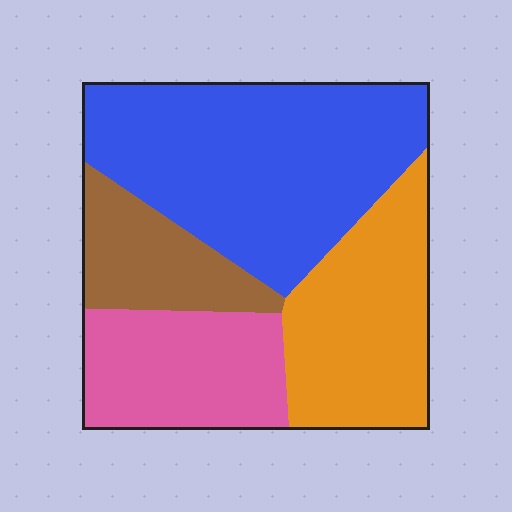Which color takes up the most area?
Blue, at roughly 40%.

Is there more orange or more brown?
Orange.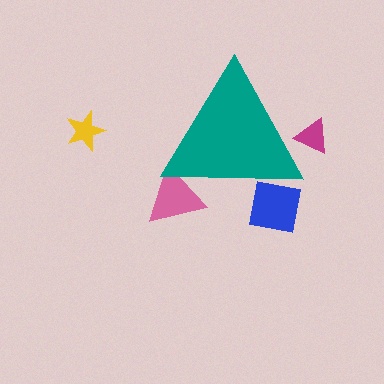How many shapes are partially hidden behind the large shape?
3 shapes are partially hidden.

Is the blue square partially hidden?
Yes, the blue square is partially hidden behind the teal triangle.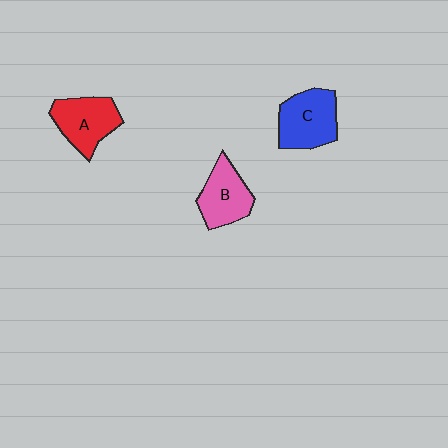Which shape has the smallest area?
Shape B (pink).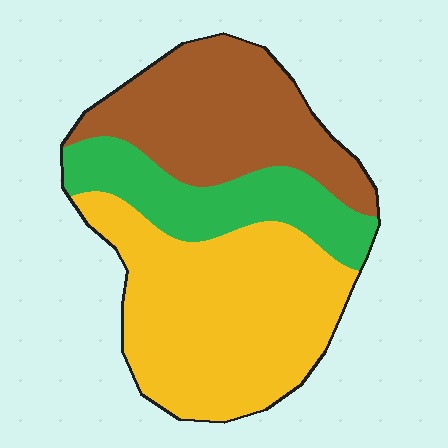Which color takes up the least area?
Green, at roughly 20%.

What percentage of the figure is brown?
Brown takes up about one third (1/3) of the figure.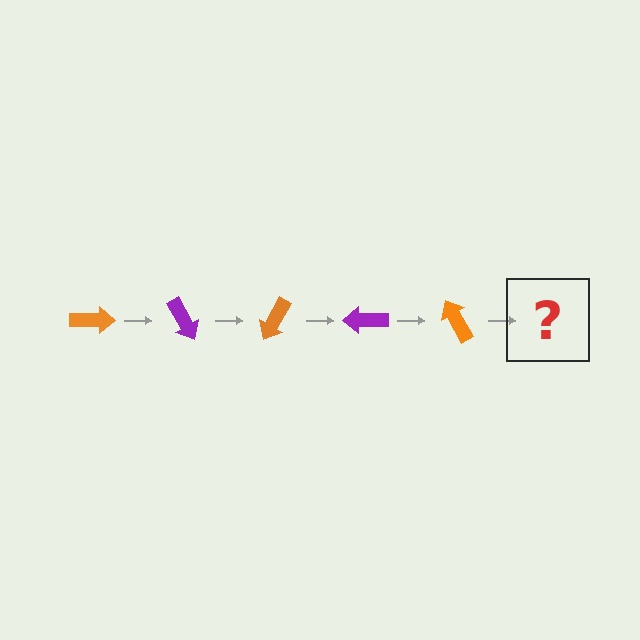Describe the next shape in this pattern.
It should be a purple arrow, rotated 300 degrees from the start.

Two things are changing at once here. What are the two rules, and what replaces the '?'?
The two rules are that it rotates 60 degrees each step and the color cycles through orange and purple. The '?' should be a purple arrow, rotated 300 degrees from the start.